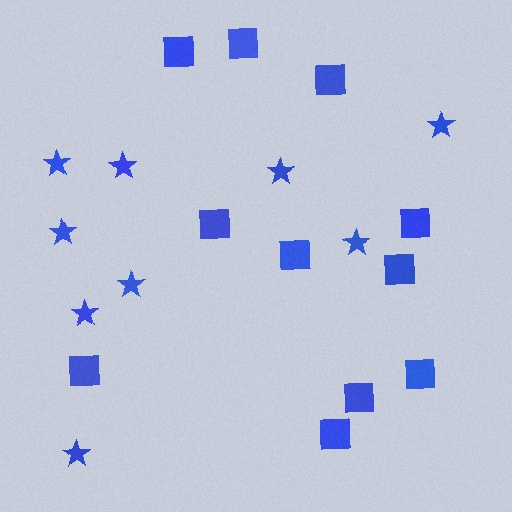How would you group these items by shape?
There are 2 groups: one group of squares (11) and one group of stars (9).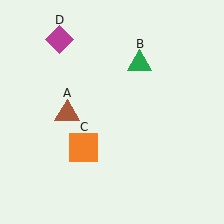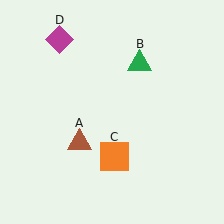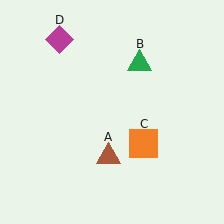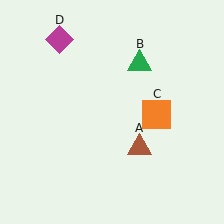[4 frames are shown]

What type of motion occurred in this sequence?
The brown triangle (object A), orange square (object C) rotated counterclockwise around the center of the scene.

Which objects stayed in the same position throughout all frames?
Green triangle (object B) and magenta diamond (object D) remained stationary.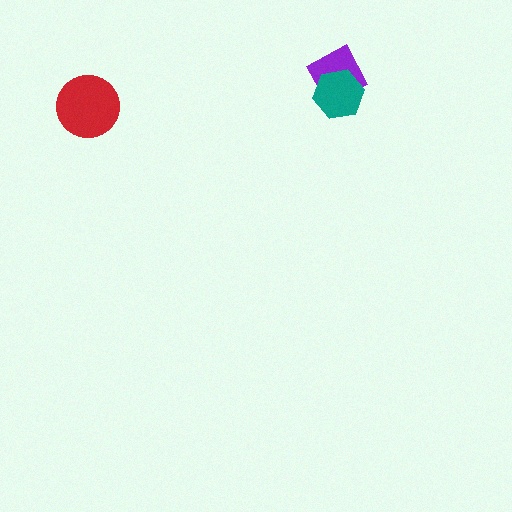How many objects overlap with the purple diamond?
1 object overlaps with the purple diamond.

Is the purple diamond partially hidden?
Yes, it is partially covered by another shape.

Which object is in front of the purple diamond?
The teal hexagon is in front of the purple diamond.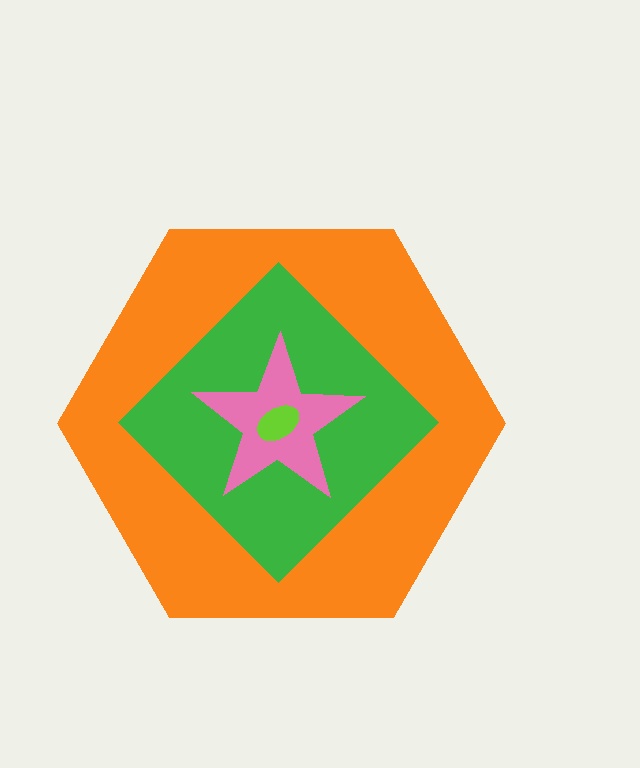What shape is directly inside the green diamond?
The pink star.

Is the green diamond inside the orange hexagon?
Yes.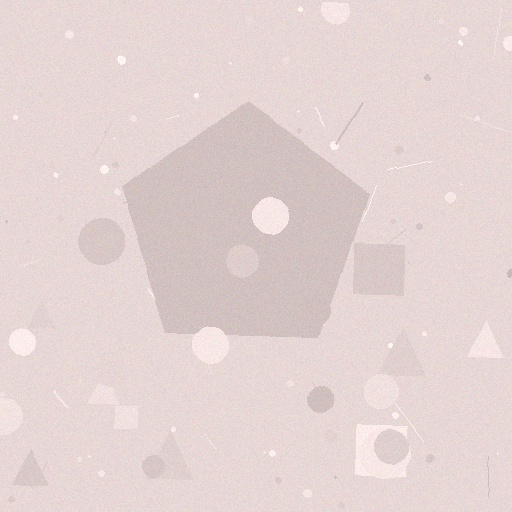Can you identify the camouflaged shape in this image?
The camouflaged shape is a pentagon.